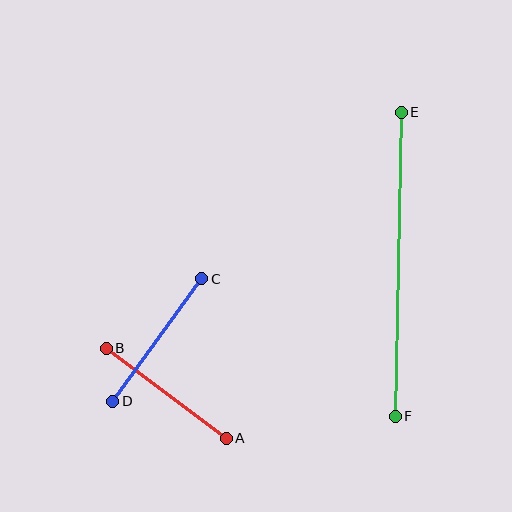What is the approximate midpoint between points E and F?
The midpoint is at approximately (398, 264) pixels.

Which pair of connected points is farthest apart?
Points E and F are farthest apart.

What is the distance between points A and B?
The distance is approximately 150 pixels.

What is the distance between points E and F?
The distance is approximately 304 pixels.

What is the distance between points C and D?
The distance is approximately 151 pixels.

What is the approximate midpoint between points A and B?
The midpoint is at approximately (166, 393) pixels.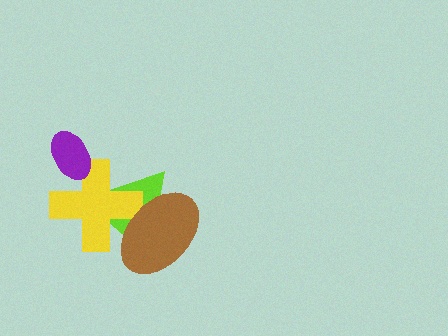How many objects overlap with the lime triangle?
2 objects overlap with the lime triangle.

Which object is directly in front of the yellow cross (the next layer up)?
The brown ellipse is directly in front of the yellow cross.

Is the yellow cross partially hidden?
Yes, it is partially covered by another shape.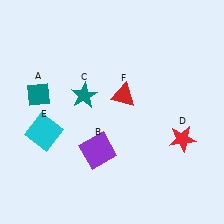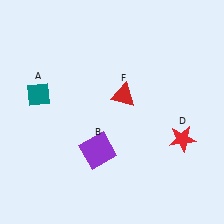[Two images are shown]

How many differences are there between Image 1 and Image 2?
There are 2 differences between the two images.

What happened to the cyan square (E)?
The cyan square (E) was removed in Image 2. It was in the bottom-left area of Image 1.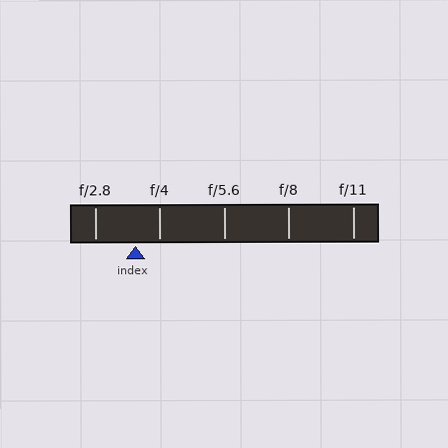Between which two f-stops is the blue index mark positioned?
The index mark is between f/2.8 and f/4.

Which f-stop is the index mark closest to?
The index mark is closest to f/4.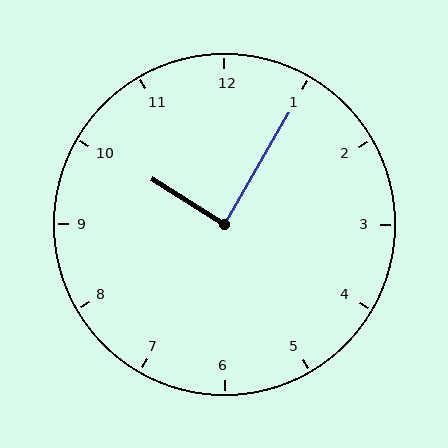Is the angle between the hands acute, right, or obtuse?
It is right.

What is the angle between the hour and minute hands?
Approximately 88 degrees.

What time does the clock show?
10:05.